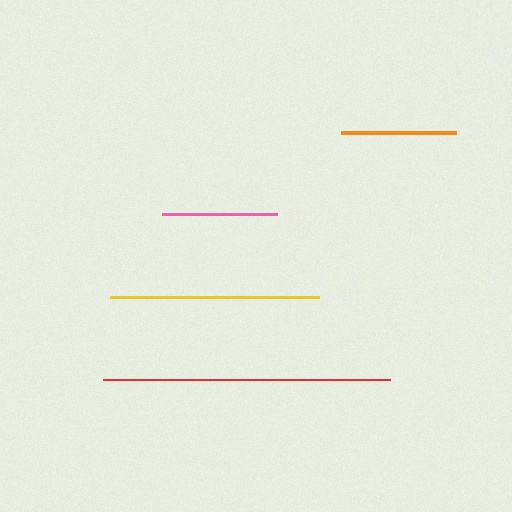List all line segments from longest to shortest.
From longest to shortest: red, yellow, pink, orange.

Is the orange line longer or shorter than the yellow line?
The yellow line is longer than the orange line.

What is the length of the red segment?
The red segment is approximately 287 pixels long.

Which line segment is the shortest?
The orange line is the shortest at approximately 115 pixels.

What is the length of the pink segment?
The pink segment is approximately 115 pixels long.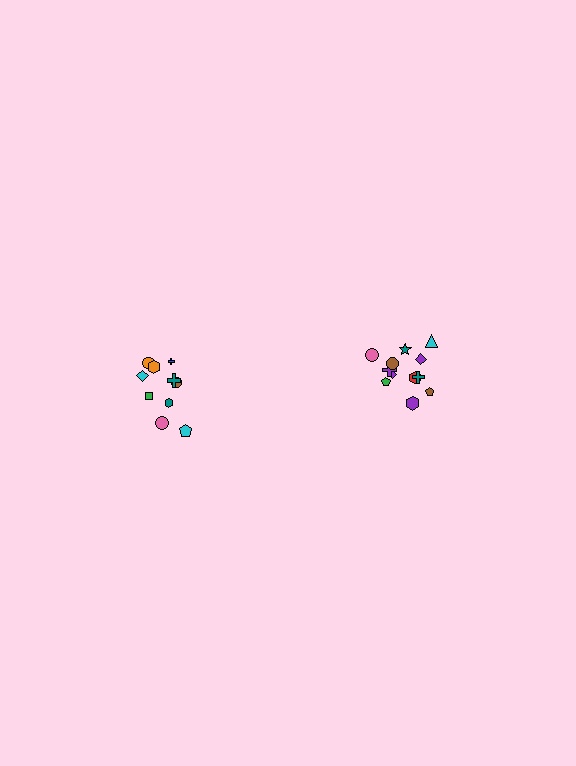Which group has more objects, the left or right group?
The right group.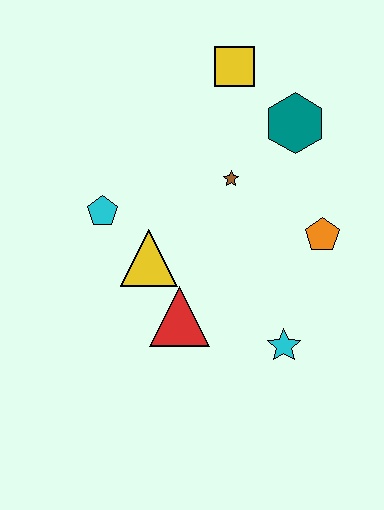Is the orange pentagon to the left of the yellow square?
No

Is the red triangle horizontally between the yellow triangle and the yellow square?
Yes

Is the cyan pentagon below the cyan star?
No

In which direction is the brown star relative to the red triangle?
The brown star is above the red triangle.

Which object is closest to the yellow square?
The teal hexagon is closest to the yellow square.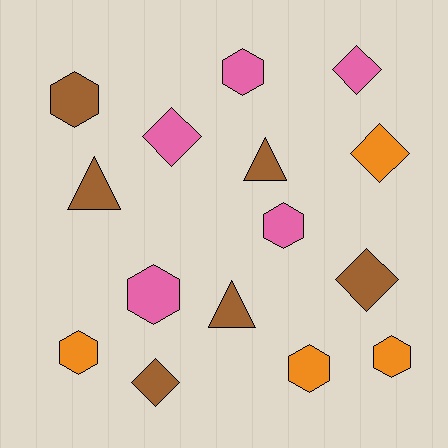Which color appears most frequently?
Brown, with 6 objects.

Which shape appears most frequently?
Hexagon, with 7 objects.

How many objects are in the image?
There are 15 objects.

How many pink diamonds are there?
There are 2 pink diamonds.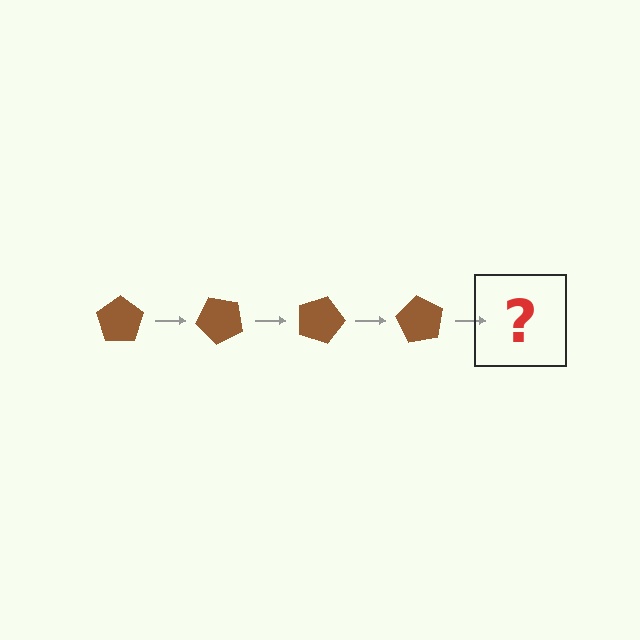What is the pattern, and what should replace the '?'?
The pattern is that the pentagon rotates 45 degrees each step. The '?' should be a brown pentagon rotated 180 degrees.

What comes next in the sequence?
The next element should be a brown pentagon rotated 180 degrees.